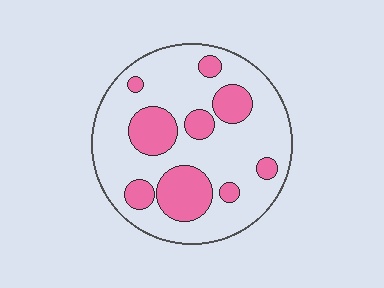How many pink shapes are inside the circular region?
9.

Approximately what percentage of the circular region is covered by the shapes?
Approximately 25%.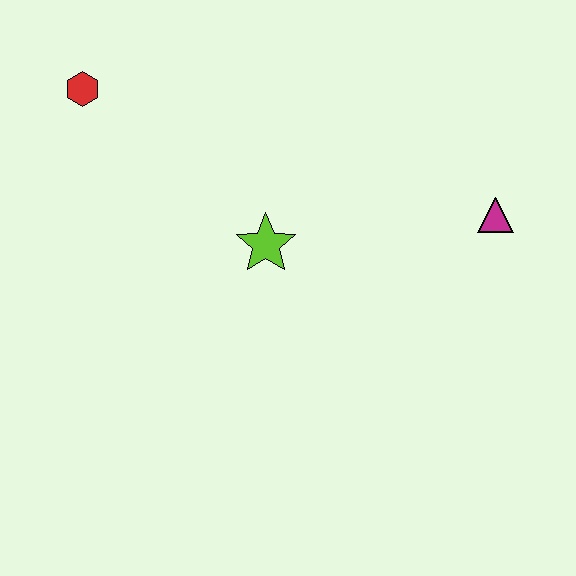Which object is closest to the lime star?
The magenta triangle is closest to the lime star.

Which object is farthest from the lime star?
The red hexagon is farthest from the lime star.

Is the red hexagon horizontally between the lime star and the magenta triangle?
No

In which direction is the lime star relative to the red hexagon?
The lime star is to the right of the red hexagon.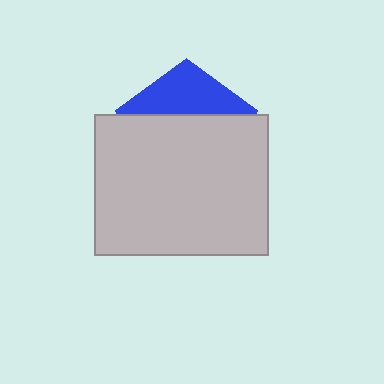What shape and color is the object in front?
The object in front is a light gray rectangle.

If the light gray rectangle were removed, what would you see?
You would see the complete blue pentagon.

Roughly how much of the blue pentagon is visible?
A small part of it is visible (roughly 31%).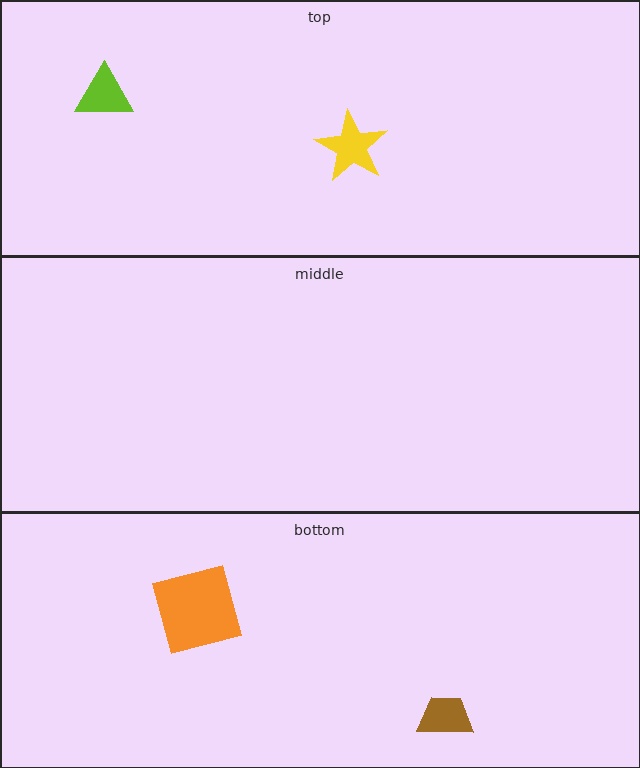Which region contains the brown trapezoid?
The bottom region.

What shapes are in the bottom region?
The orange square, the brown trapezoid.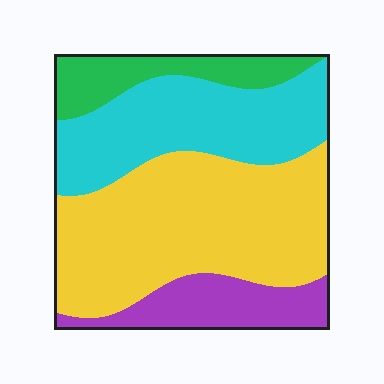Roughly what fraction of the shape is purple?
Purple takes up about one eighth (1/8) of the shape.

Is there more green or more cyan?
Cyan.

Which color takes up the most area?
Yellow, at roughly 45%.